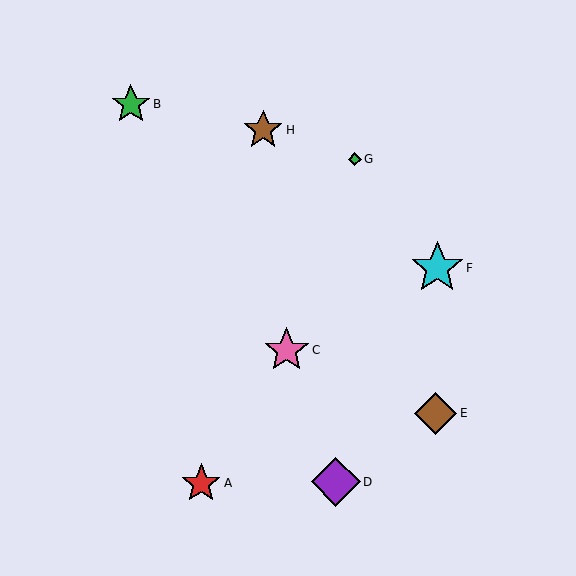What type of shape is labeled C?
Shape C is a pink star.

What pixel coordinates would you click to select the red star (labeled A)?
Click at (201, 483) to select the red star A.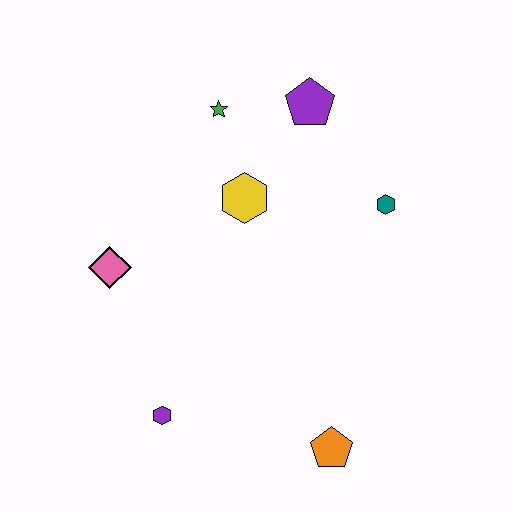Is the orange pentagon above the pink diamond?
No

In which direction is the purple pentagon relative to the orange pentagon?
The purple pentagon is above the orange pentagon.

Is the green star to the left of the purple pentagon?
Yes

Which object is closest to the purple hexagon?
The pink diamond is closest to the purple hexagon.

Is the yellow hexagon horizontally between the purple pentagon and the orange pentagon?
No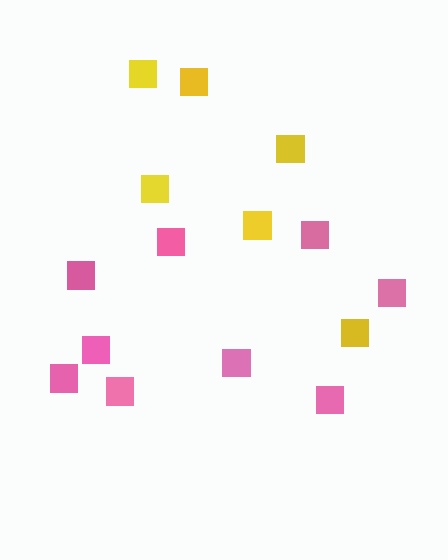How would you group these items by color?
There are 2 groups: one group of yellow squares (6) and one group of pink squares (9).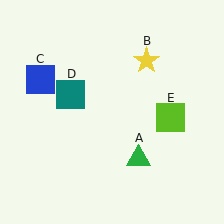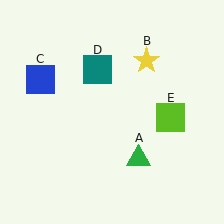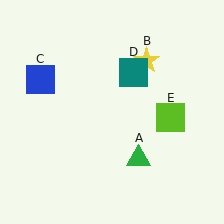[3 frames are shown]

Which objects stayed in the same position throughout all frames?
Green triangle (object A) and yellow star (object B) and blue square (object C) and lime square (object E) remained stationary.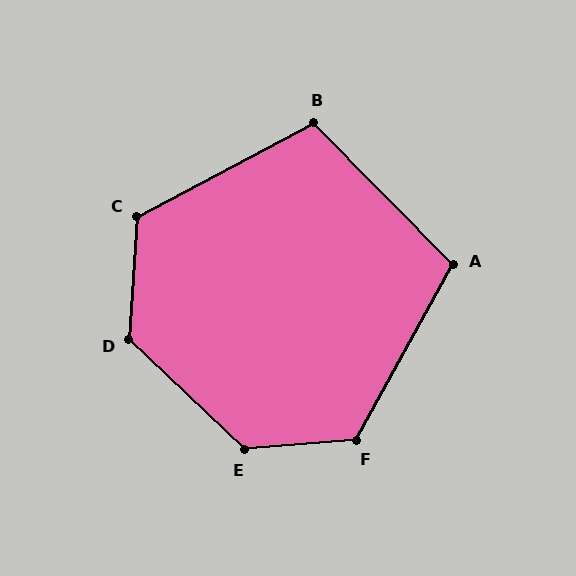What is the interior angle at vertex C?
Approximately 121 degrees (obtuse).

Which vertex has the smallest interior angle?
A, at approximately 107 degrees.